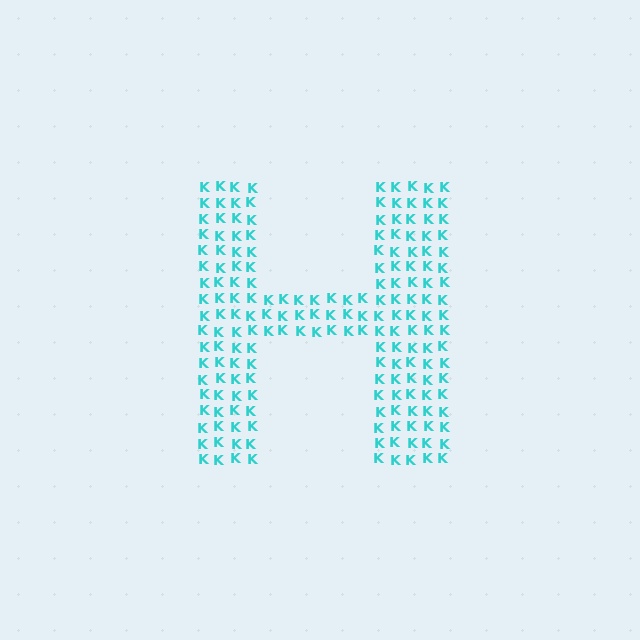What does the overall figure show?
The overall figure shows the letter H.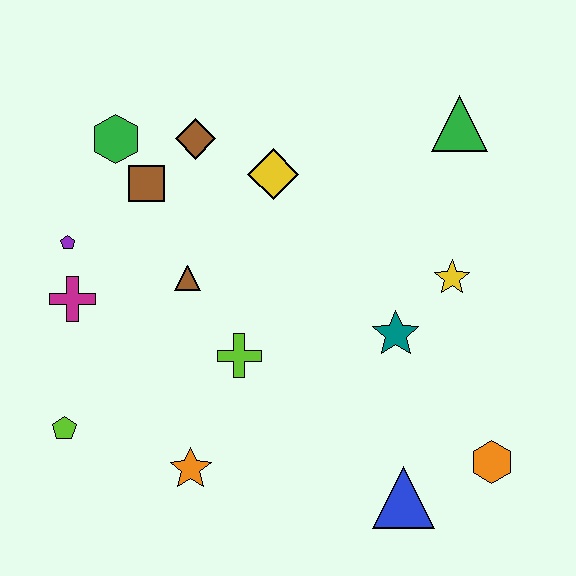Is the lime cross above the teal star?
No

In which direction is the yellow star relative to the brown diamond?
The yellow star is to the right of the brown diamond.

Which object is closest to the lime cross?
The brown triangle is closest to the lime cross.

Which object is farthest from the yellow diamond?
The orange hexagon is farthest from the yellow diamond.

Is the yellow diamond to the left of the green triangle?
Yes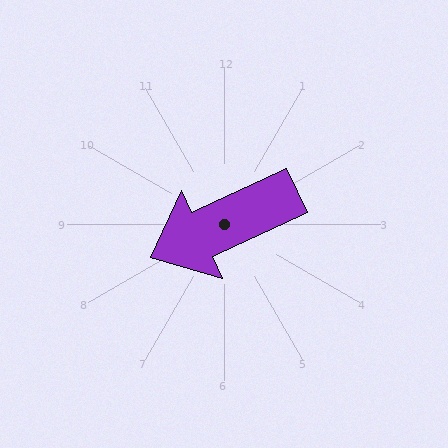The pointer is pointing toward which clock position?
Roughly 8 o'clock.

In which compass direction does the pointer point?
Southwest.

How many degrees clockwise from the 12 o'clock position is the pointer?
Approximately 245 degrees.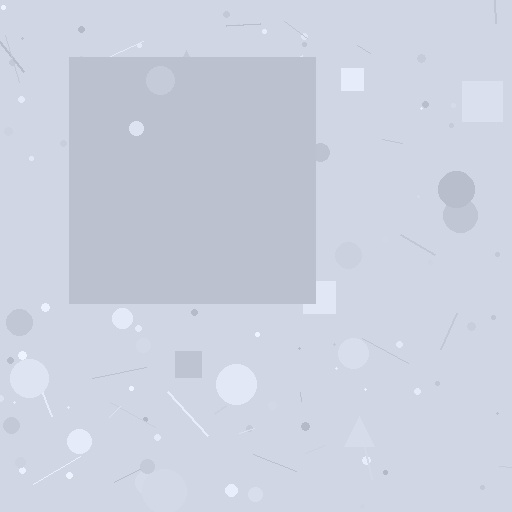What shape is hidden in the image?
A square is hidden in the image.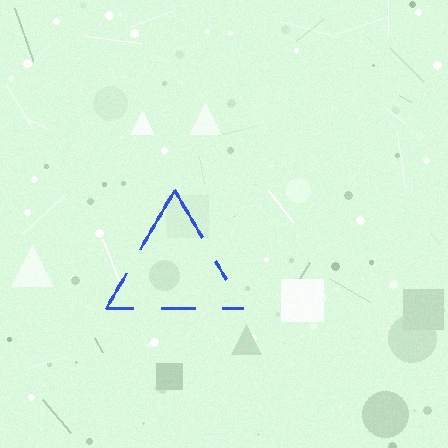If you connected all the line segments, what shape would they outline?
They would outline a triangle.